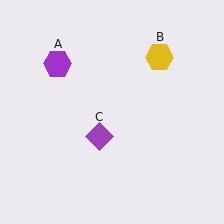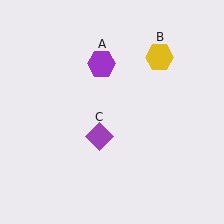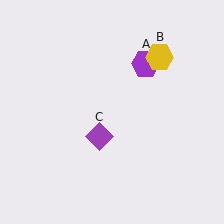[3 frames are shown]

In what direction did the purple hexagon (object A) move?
The purple hexagon (object A) moved right.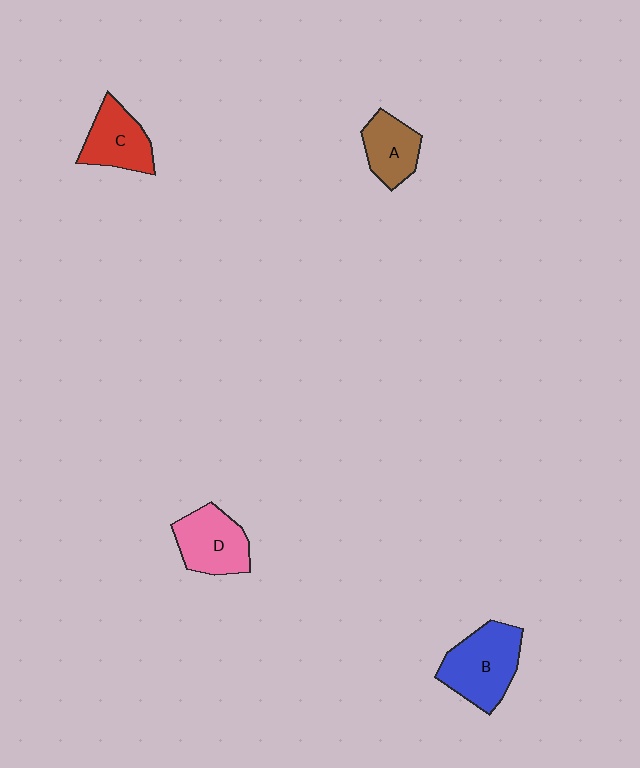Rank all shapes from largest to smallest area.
From largest to smallest: B (blue), D (pink), C (red), A (brown).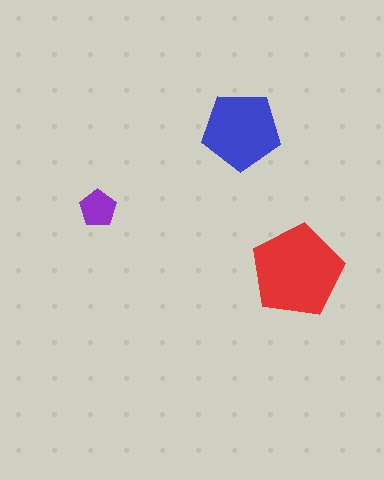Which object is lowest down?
The red pentagon is bottommost.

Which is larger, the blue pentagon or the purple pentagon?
The blue one.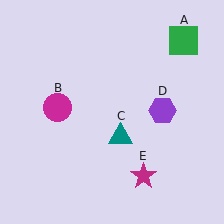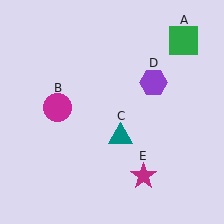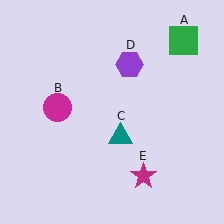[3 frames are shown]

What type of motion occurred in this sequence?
The purple hexagon (object D) rotated counterclockwise around the center of the scene.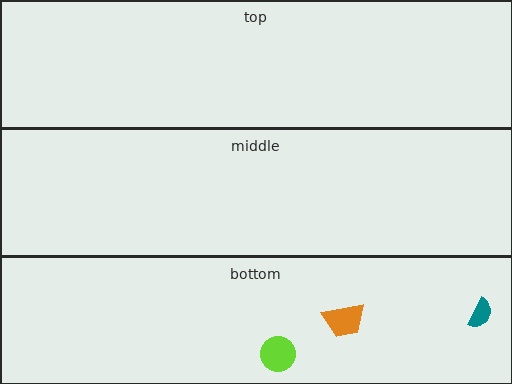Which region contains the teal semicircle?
The bottom region.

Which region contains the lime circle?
The bottom region.